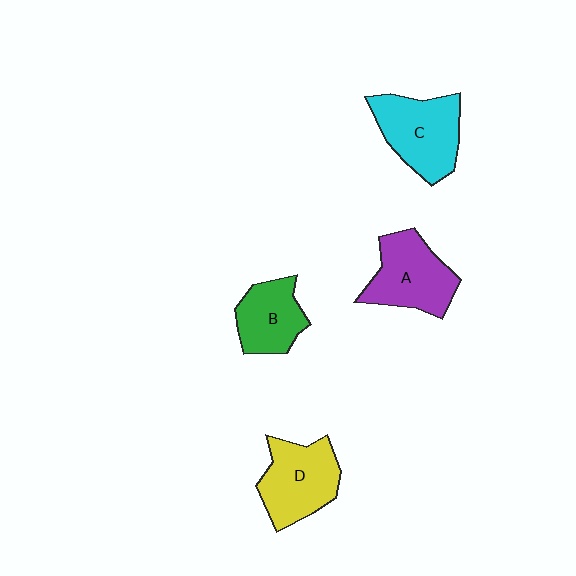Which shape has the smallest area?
Shape B (green).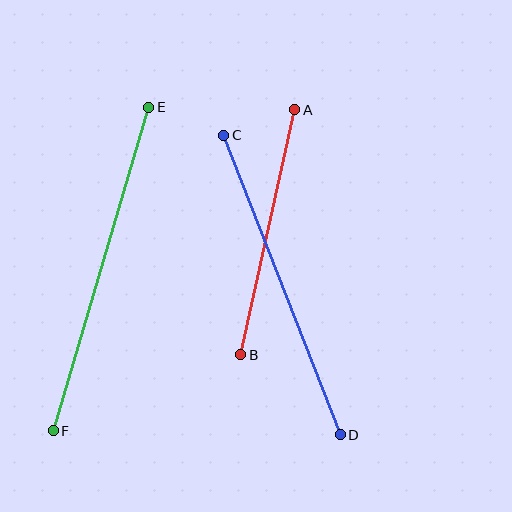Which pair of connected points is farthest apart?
Points E and F are farthest apart.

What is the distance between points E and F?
The distance is approximately 337 pixels.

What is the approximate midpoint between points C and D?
The midpoint is at approximately (282, 285) pixels.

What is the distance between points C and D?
The distance is approximately 321 pixels.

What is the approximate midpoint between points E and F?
The midpoint is at approximately (101, 269) pixels.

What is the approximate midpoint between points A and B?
The midpoint is at approximately (268, 232) pixels.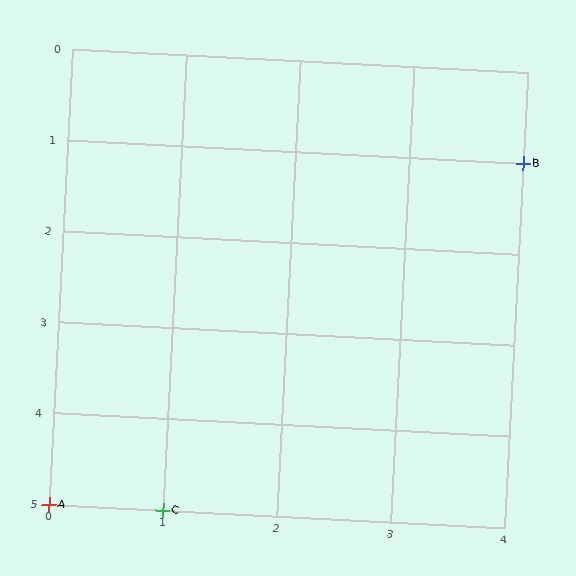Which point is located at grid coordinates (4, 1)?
Point B is at (4, 1).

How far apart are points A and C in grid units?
Points A and C are 1 column apart.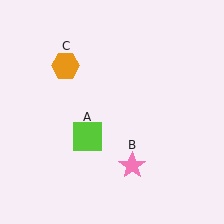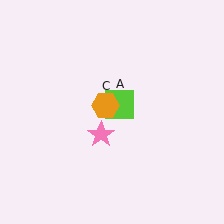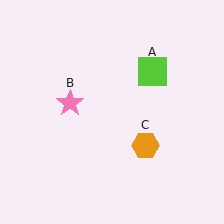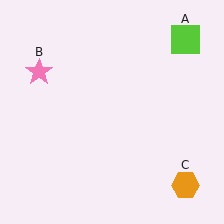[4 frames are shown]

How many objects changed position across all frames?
3 objects changed position: lime square (object A), pink star (object B), orange hexagon (object C).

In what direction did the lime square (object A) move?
The lime square (object A) moved up and to the right.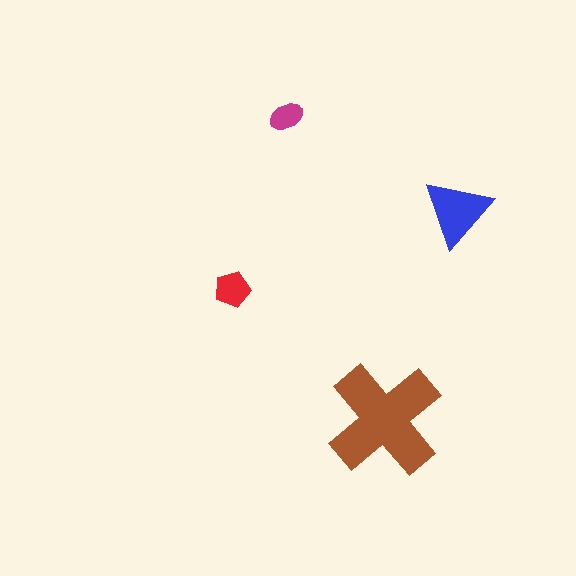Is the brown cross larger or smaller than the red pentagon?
Larger.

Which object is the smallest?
The magenta ellipse.